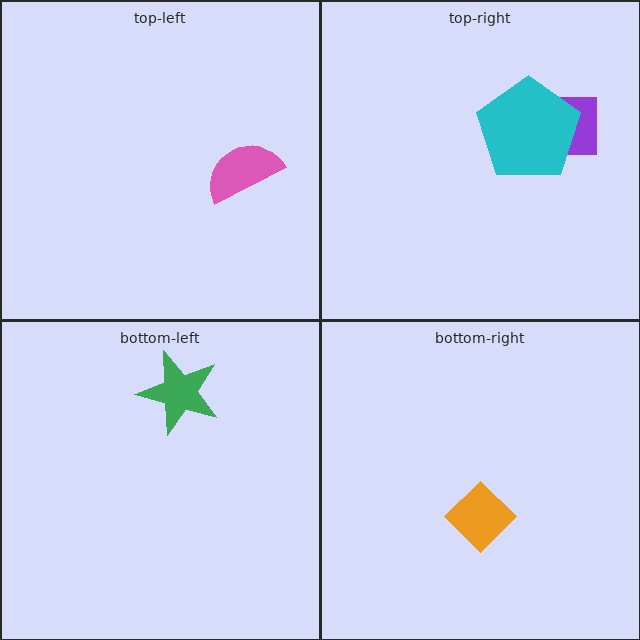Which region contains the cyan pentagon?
The top-right region.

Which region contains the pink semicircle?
The top-left region.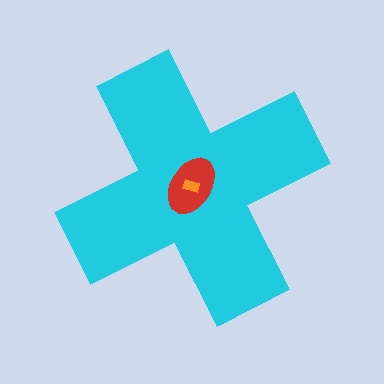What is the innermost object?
The orange rectangle.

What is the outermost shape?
The cyan cross.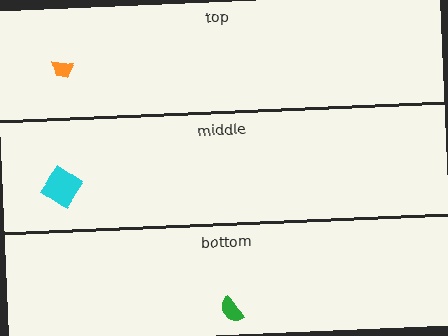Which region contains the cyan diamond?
The middle region.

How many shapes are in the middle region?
1.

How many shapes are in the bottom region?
1.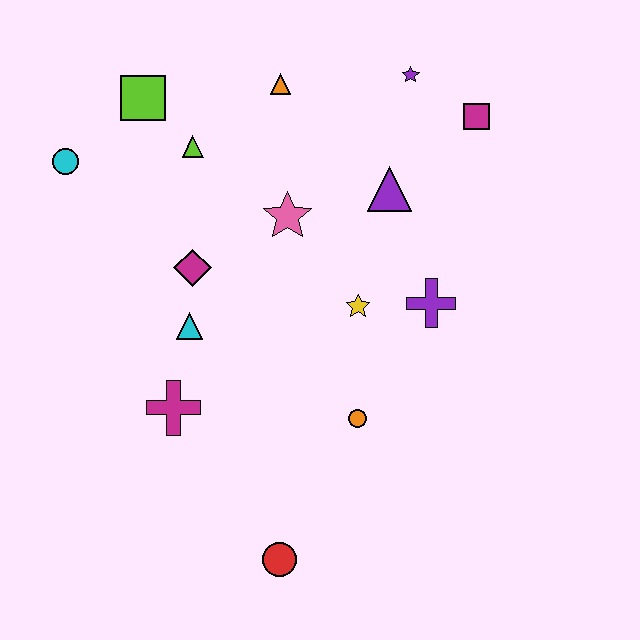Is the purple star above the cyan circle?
Yes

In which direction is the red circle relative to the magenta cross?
The red circle is below the magenta cross.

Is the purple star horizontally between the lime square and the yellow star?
No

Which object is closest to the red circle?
The orange circle is closest to the red circle.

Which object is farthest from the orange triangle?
The red circle is farthest from the orange triangle.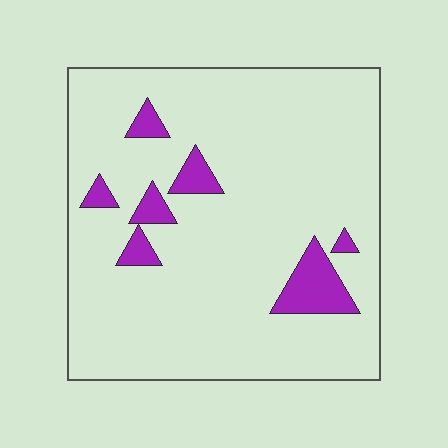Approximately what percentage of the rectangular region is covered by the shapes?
Approximately 10%.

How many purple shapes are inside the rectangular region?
7.